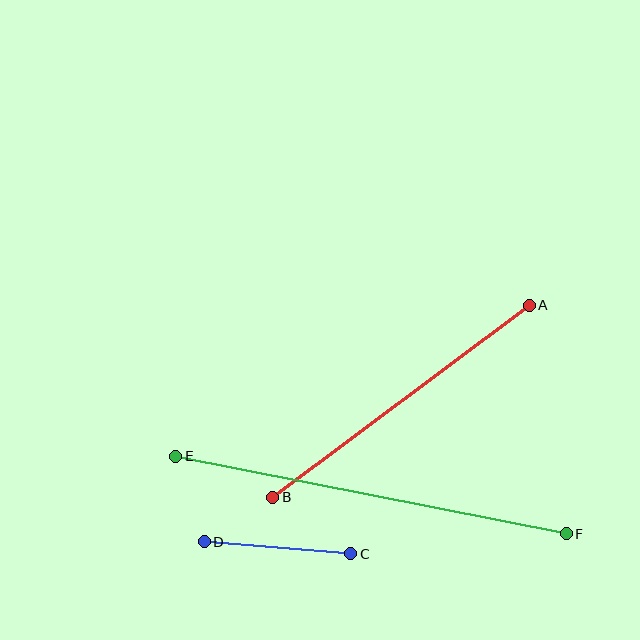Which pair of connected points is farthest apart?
Points E and F are farthest apart.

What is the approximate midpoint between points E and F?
The midpoint is at approximately (371, 495) pixels.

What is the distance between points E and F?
The distance is approximately 398 pixels.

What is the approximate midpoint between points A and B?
The midpoint is at approximately (401, 401) pixels.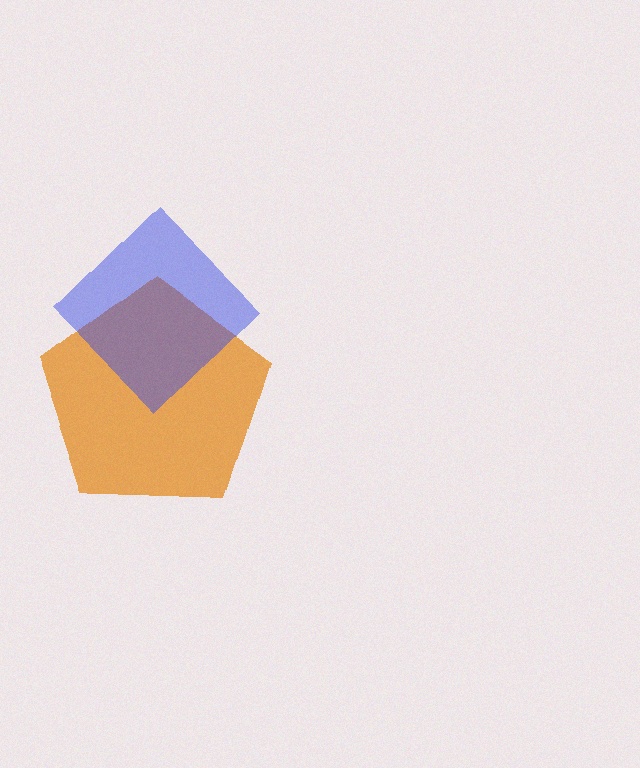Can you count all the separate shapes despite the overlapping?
Yes, there are 2 separate shapes.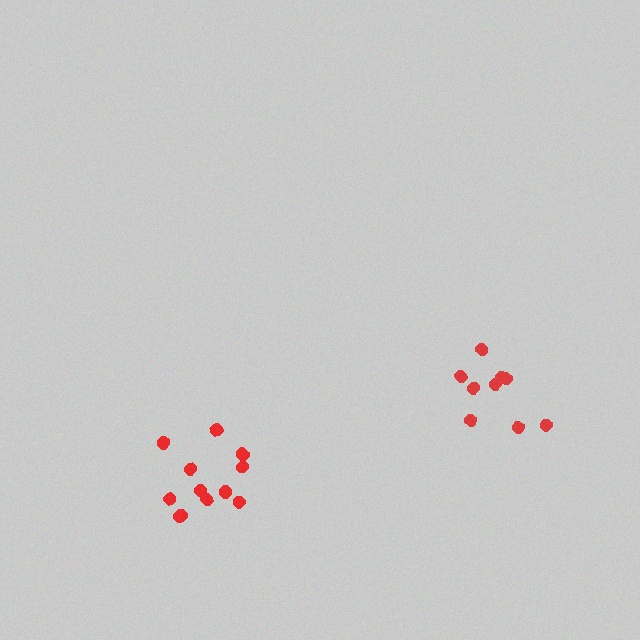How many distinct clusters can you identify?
There are 2 distinct clusters.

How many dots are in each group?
Group 1: 13 dots, Group 2: 9 dots (22 total).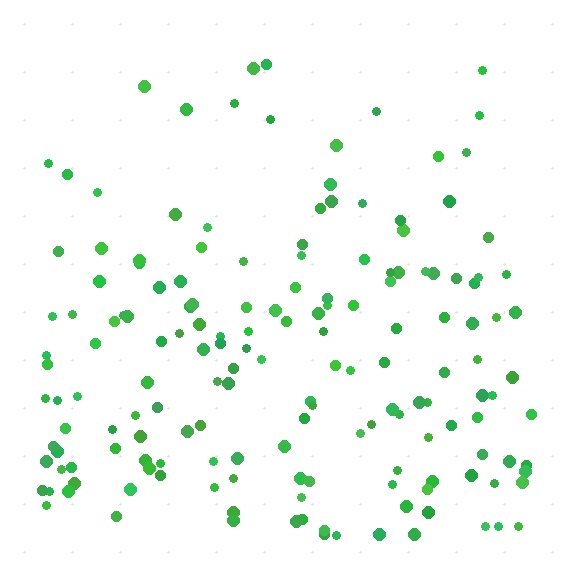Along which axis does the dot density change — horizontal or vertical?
Vertical.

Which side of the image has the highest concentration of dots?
The bottom.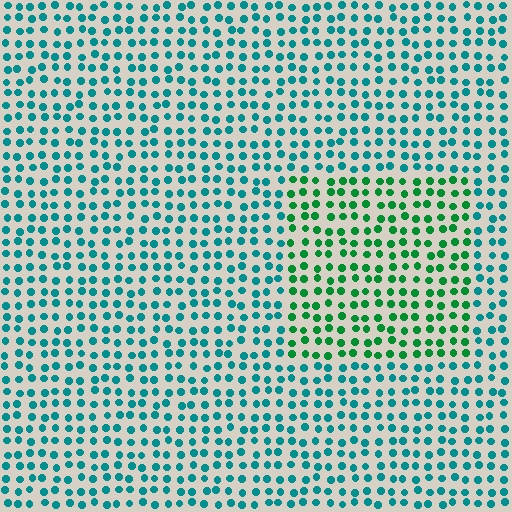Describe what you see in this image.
The image is filled with small teal elements in a uniform arrangement. A rectangle-shaped region is visible where the elements are tinted to a slightly different hue, forming a subtle color boundary.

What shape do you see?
I see a rectangle.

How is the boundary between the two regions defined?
The boundary is defined purely by a slight shift in hue (about 40 degrees). Spacing, size, and orientation are identical on both sides.